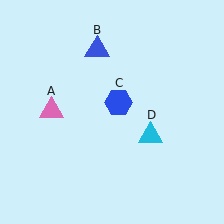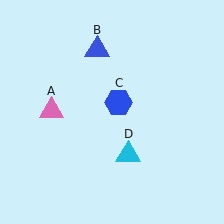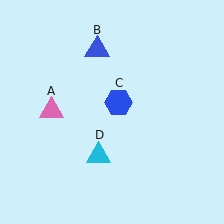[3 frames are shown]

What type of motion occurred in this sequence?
The cyan triangle (object D) rotated clockwise around the center of the scene.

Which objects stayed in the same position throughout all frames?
Pink triangle (object A) and blue triangle (object B) and blue hexagon (object C) remained stationary.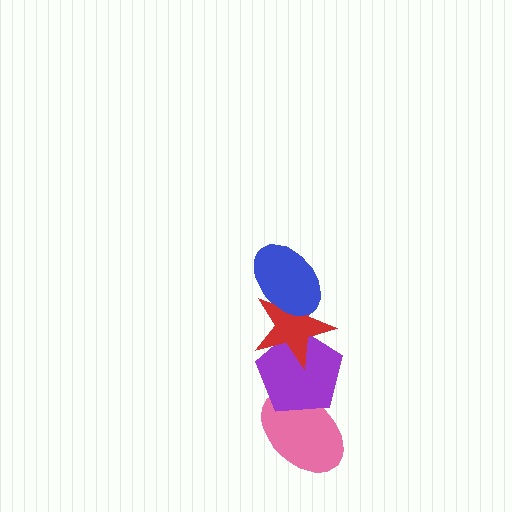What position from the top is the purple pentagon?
The purple pentagon is 3rd from the top.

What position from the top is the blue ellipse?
The blue ellipse is 1st from the top.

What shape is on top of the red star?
The blue ellipse is on top of the red star.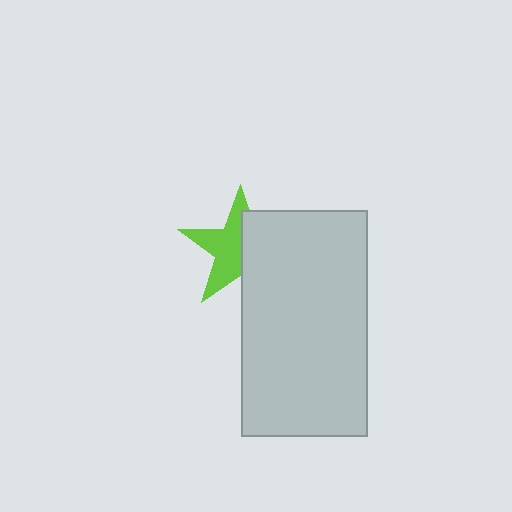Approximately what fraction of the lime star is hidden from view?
Roughly 46% of the lime star is hidden behind the light gray rectangle.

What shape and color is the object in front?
The object in front is a light gray rectangle.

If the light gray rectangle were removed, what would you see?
You would see the complete lime star.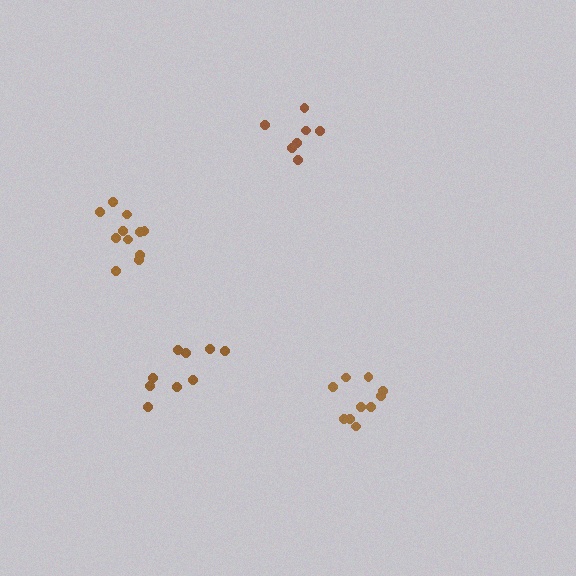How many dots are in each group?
Group 1: 10 dots, Group 2: 7 dots, Group 3: 9 dots, Group 4: 11 dots (37 total).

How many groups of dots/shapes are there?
There are 4 groups.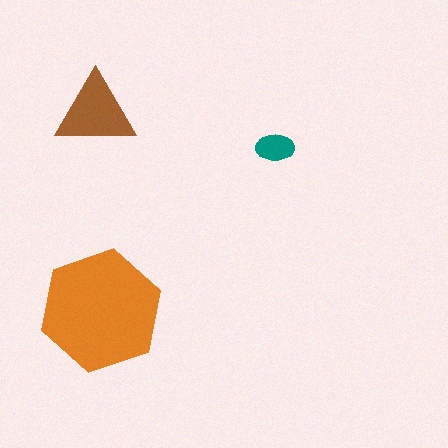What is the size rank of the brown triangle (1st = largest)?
2nd.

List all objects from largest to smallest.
The orange hexagon, the brown triangle, the teal ellipse.